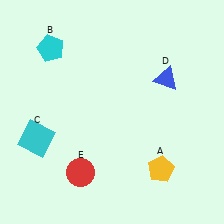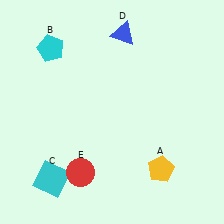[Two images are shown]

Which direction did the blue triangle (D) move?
The blue triangle (D) moved up.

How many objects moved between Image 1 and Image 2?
2 objects moved between the two images.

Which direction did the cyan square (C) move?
The cyan square (C) moved down.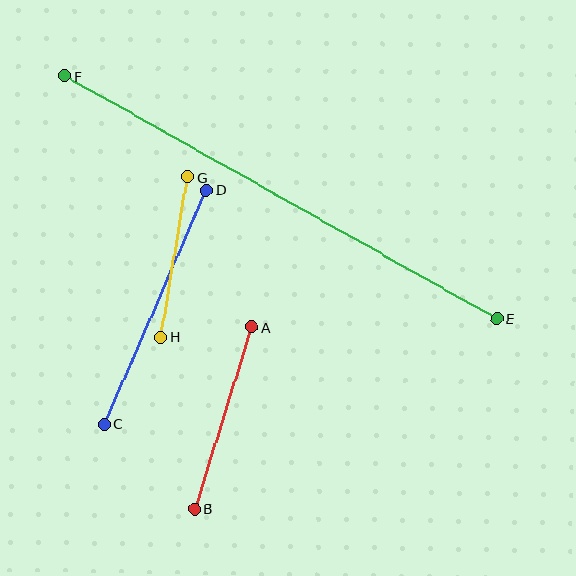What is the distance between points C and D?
The distance is approximately 256 pixels.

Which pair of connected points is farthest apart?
Points E and F are farthest apart.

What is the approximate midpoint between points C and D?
The midpoint is at approximately (155, 307) pixels.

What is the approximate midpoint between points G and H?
The midpoint is at approximately (174, 257) pixels.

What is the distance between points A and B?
The distance is approximately 190 pixels.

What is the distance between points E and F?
The distance is approximately 495 pixels.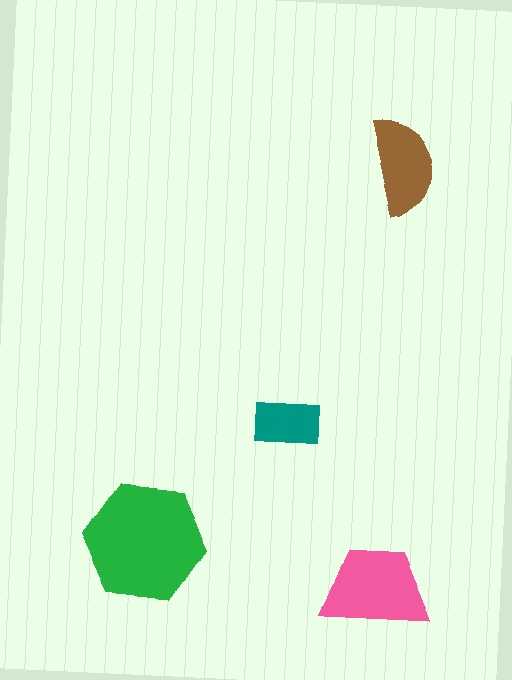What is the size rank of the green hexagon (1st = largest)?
1st.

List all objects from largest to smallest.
The green hexagon, the pink trapezoid, the brown semicircle, the teal rectangle.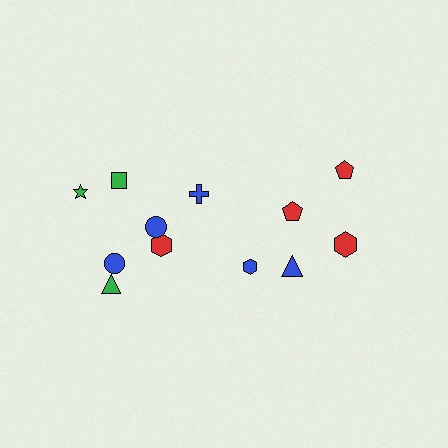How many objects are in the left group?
There are 7 objects.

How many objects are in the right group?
There are 5 objects.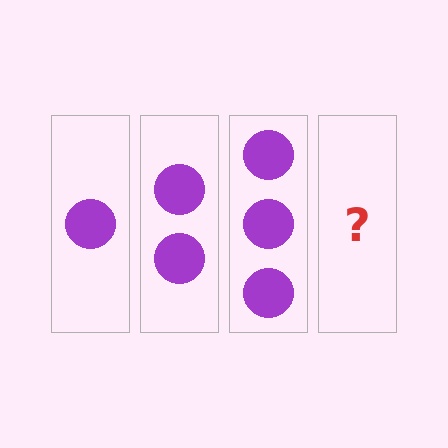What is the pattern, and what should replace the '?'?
The pattern is that each step adds one more circle. The '?' should be 4 circles.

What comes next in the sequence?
The next element should be 4 circles.